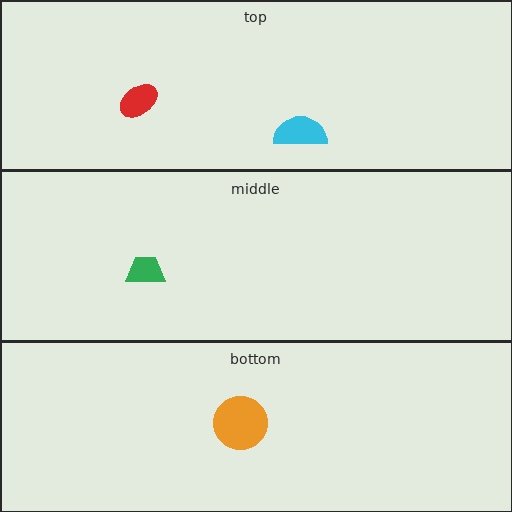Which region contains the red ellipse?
The top region.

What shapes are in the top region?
The cyan semicircle, the red ellipse.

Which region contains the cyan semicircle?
The top region.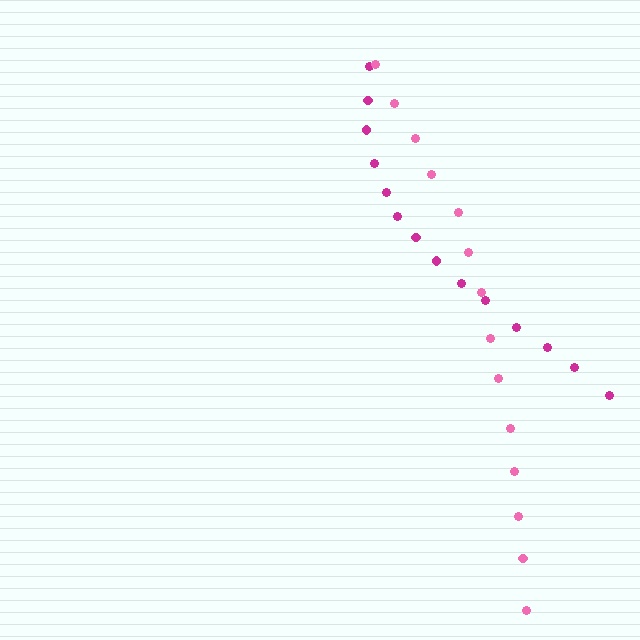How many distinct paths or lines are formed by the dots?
There are 2 distinct paths.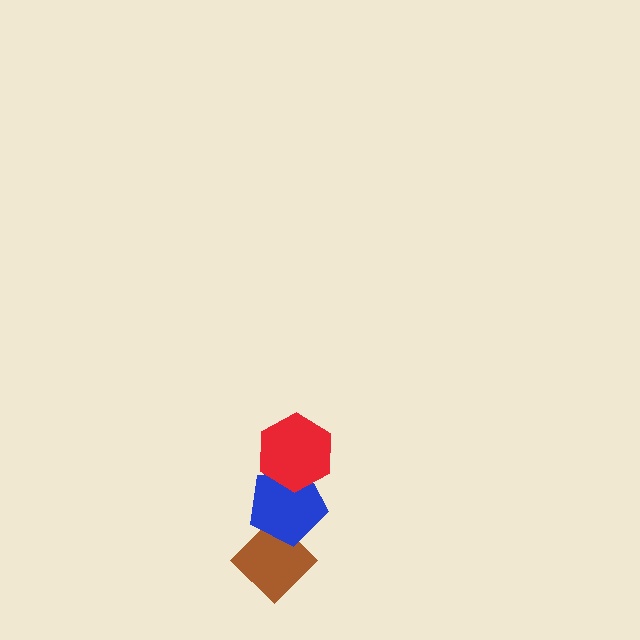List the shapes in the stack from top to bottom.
From top to bottom: the red hexagon, the blue pentagon, the brown diamond.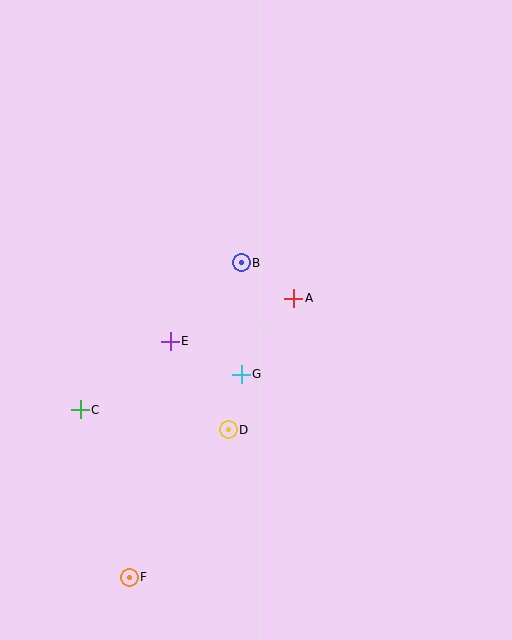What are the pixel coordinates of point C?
Point C is at (80, 410).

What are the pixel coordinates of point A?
Point A is at (294, 298).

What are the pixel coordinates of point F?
Point F is at (129, 577).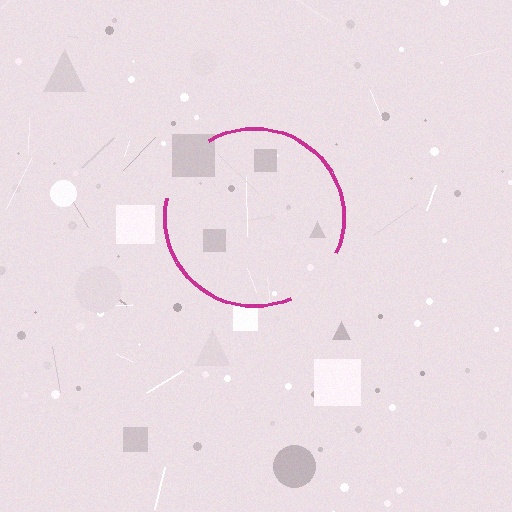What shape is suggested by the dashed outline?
The dashed outline suggests a circle.